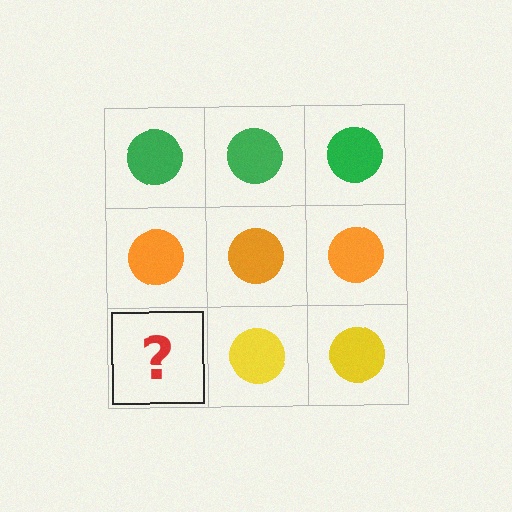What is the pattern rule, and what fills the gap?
The rule is that each row has a consistent color. The gap should be filled with a yellow circle.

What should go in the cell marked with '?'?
The missing cell should contain a yellow circle.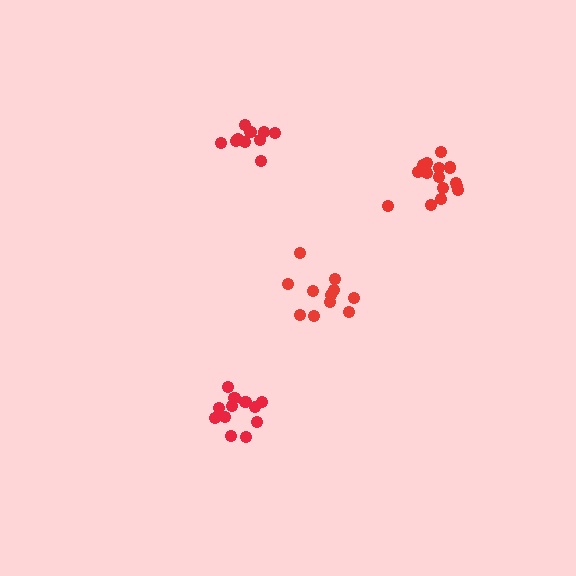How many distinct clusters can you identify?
There are 4 distinct clusters.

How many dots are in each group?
Group 1: 10 dots, Group 2: 12 dots, Group 3: 15 dots, Group 4: 11 dots (48 total).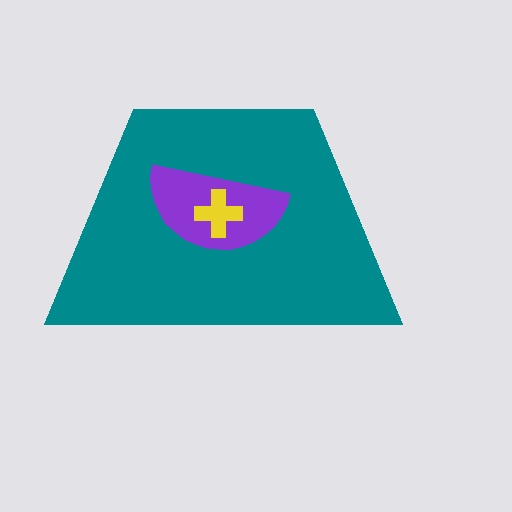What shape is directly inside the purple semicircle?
The yellow cross.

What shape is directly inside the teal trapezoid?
The purple semicircle.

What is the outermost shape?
The teal trapezoid.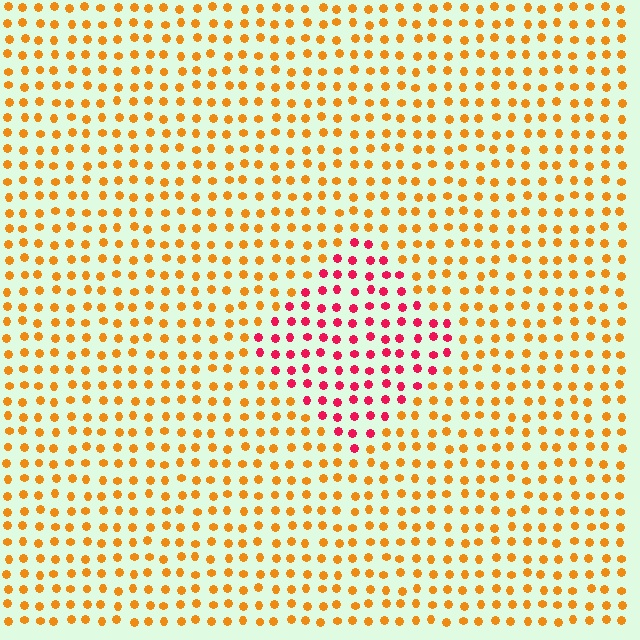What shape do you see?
I see a diamond.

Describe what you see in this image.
The image is filled with small orange elements in a uniform arrangement. A diamond-shaped region is visible where the elements are tinted to a slightly different hue, forming a subtle color boundary.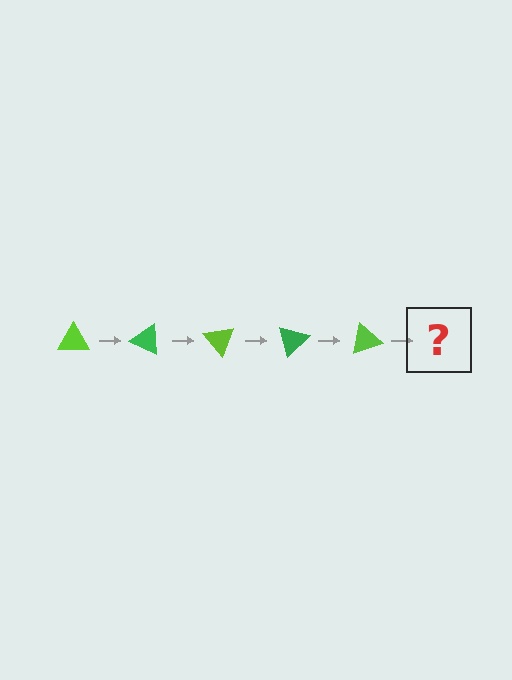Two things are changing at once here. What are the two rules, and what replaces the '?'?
The two rules are that it rotates 25 degrees each step and the color cycles through lime and green. The '?' should be a green triangle, rotated 125 degrees from the start.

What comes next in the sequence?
The next element should be a green triangle, rotated 125 degrees from the start.